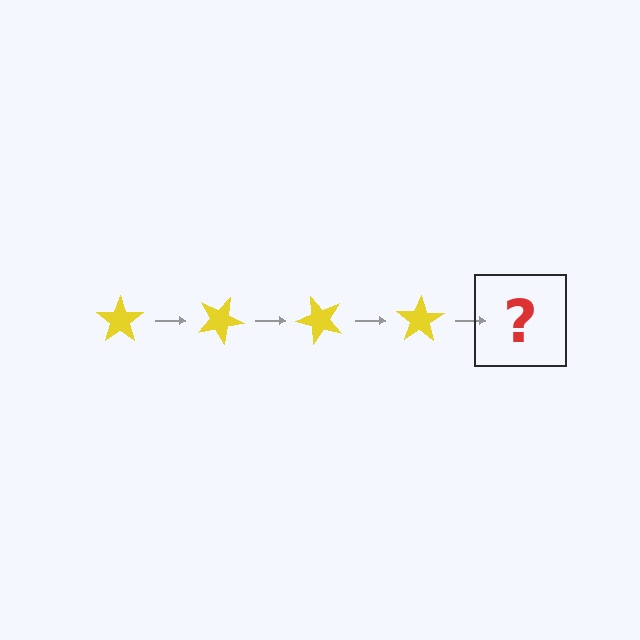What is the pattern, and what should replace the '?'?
The pattern is that the star rotates 25 degrees each step. The '?' should be a yellow star rotated 100 degrees.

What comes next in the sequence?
The next element should be a yellow star rotated 100 degrees.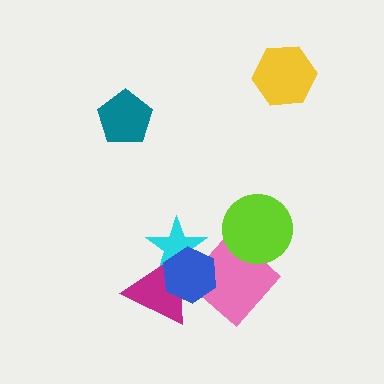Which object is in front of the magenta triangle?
The blue hexagon is in front of the magenta triangle.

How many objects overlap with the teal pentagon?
0 objects overlap with the teal pentagon.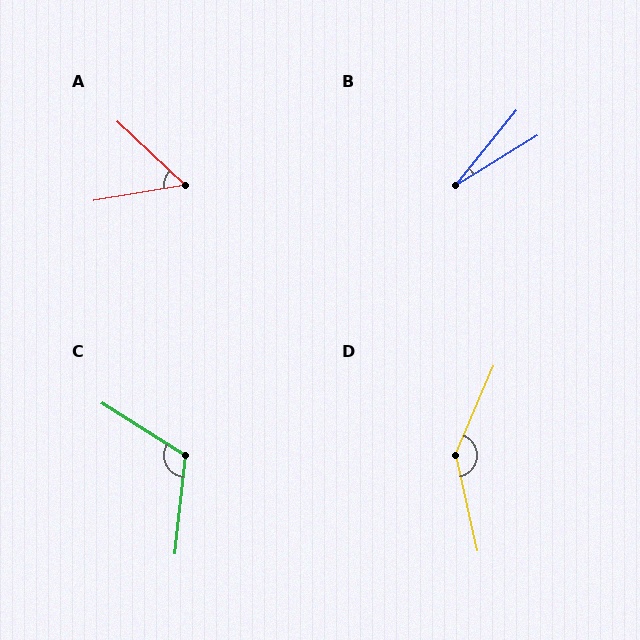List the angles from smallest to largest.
B (19°), A (53°), C (116°), D (144°).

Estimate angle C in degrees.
Approximately 116 degrees.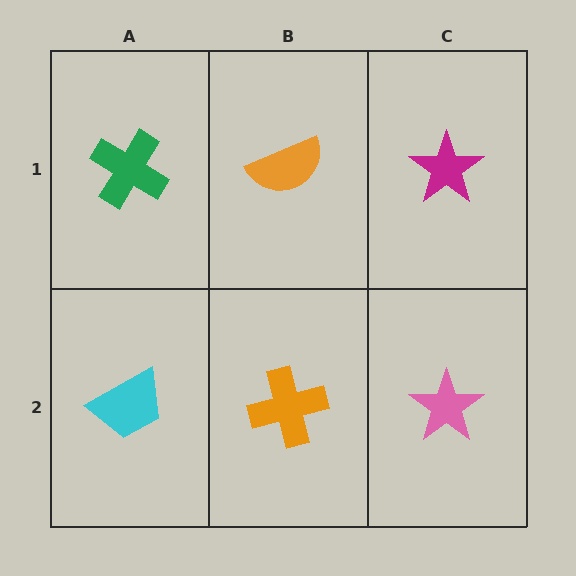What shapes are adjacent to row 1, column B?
An orange cross (row 2, column B), a green cross (row 1, column A), a magenta star (row 1, column C).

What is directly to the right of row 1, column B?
A magenta star.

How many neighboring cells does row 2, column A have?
2.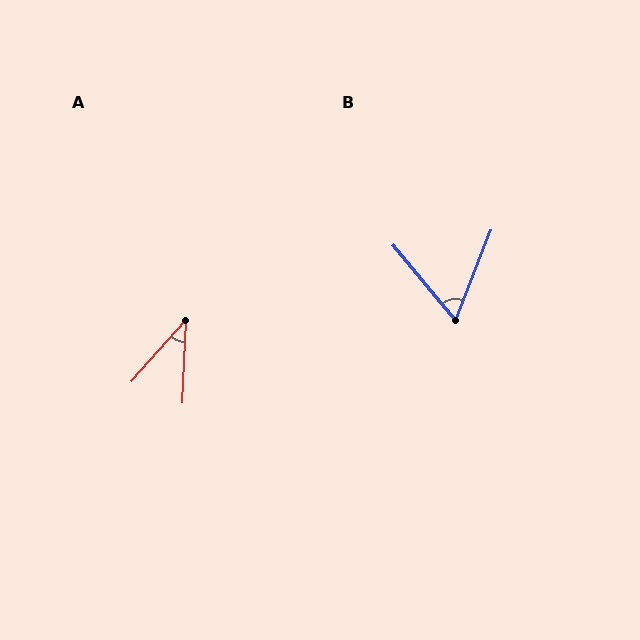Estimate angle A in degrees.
Approximately 39 degrees.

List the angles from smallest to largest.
A (39°), B (61°).